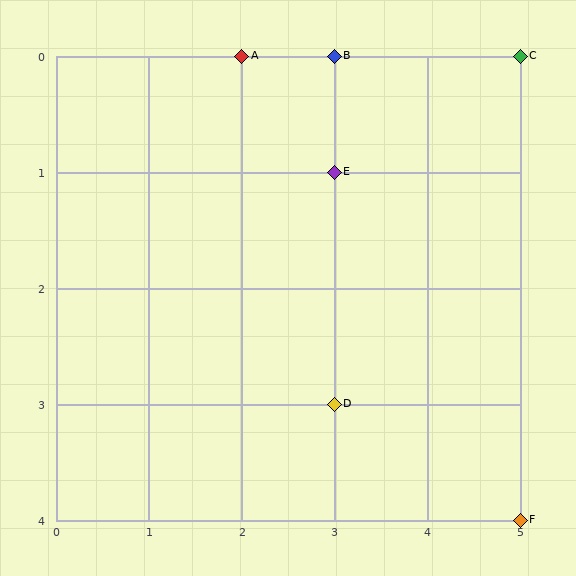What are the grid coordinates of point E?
Point E is at grid coordinates (3, 1).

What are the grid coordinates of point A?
Point A is at grid coordinates (2, 0).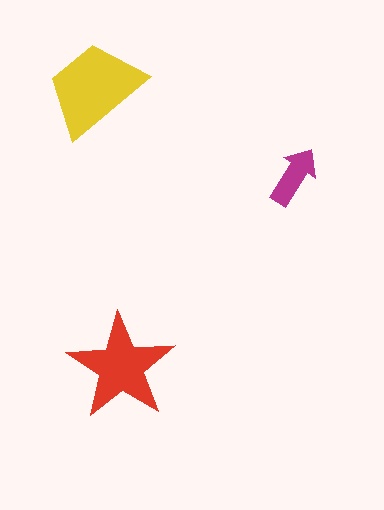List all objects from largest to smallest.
The yellow trapezoid, the red star, the magenta arrow.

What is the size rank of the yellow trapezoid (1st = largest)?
1st.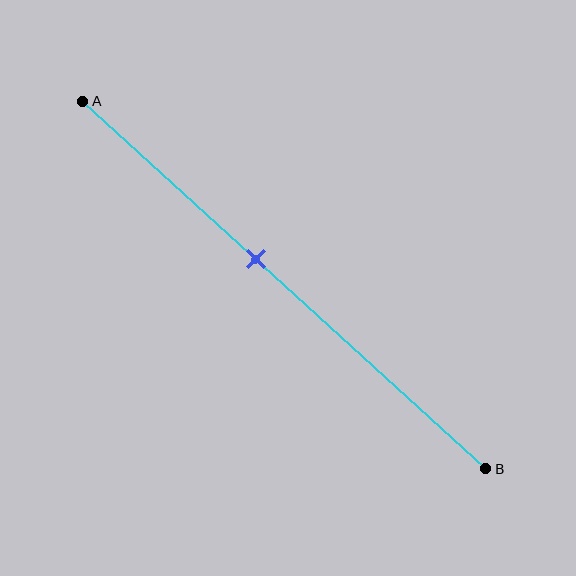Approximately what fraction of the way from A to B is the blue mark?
The blue mark is approximately 45% of the way from A to B.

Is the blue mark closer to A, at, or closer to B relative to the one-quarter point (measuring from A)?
The blue mark is closer to point B than the one-quarter point of segment AB.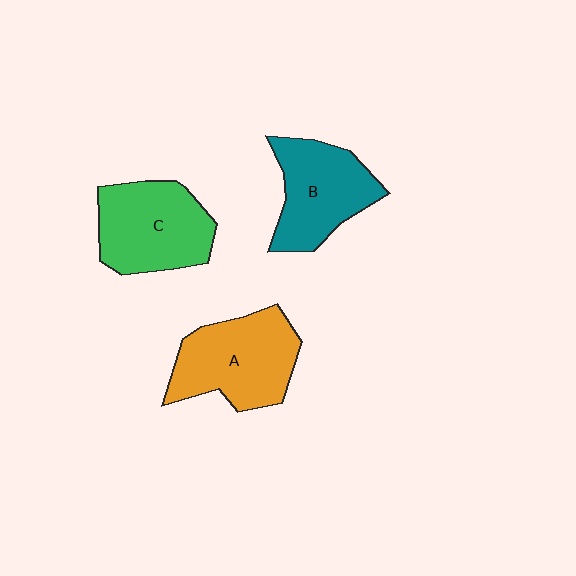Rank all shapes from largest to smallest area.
From largest to smallest: A (orange), C (green), B (teal).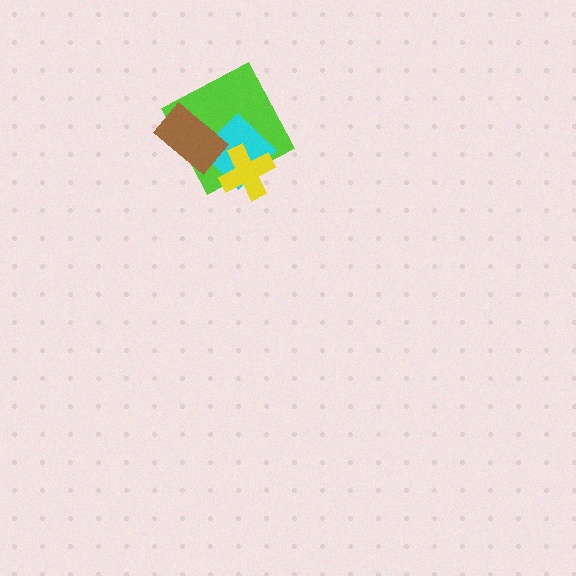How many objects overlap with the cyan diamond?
3 objects overlap with the cyan diamond.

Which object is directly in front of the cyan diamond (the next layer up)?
The brown rectangle is directly in front of the cyan diamond.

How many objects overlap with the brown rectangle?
2 objects overlap with the brown rectangle.